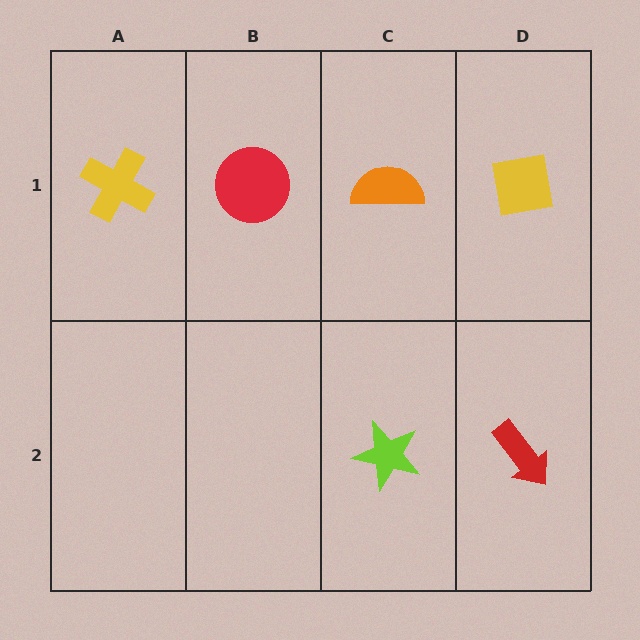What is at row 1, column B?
A red circle.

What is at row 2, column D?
A red arrow.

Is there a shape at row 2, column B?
No, that cell is empty.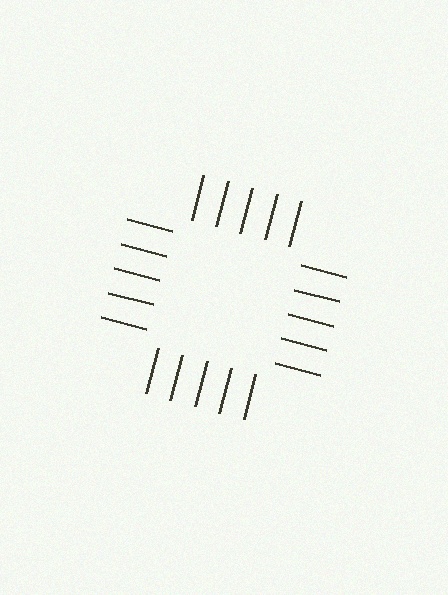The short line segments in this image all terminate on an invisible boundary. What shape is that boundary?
An illusory square — the line segments terminate on its edges but no continuous stroke is drawn.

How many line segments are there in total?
20 — 5 along each of the 4 edges.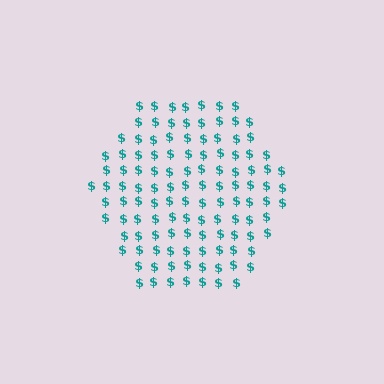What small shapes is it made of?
It is made of small dollar signs.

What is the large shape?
The large shape is a hexagon.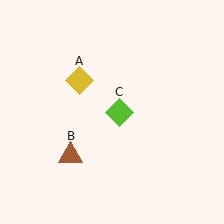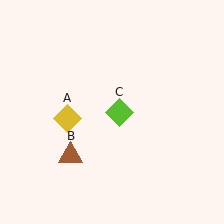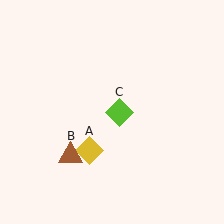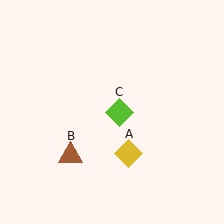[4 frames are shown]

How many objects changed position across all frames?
1 object changed position: yellow diamond (object A).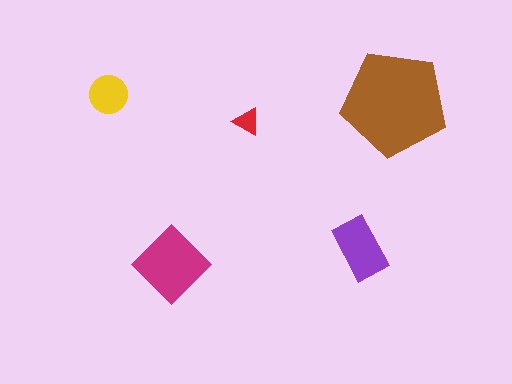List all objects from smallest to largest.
The red triangle, the yellow circle, the purple rectangle, the magenta diamond, the brown pentagon.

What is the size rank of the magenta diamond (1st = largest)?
2nd.